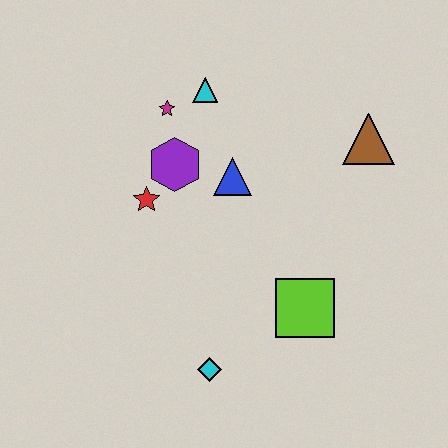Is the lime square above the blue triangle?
No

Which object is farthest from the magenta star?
The cyan diamond is farthest from the magenta star.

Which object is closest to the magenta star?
The cyan triangle is closest to the magenta star.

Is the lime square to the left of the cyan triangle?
No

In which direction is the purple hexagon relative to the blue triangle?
The purple hexagon is to the left of the blue triangle.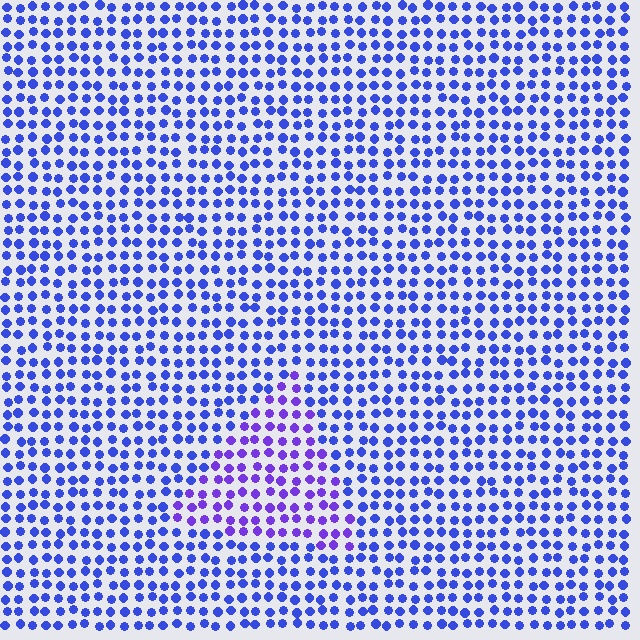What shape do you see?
I see a triangle.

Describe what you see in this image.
The image is filled with small blue elements in a uniform arrangement. A triangle-shaped region is visible where the elements are tinted to a slightly different hue, forming a subtle color boundary.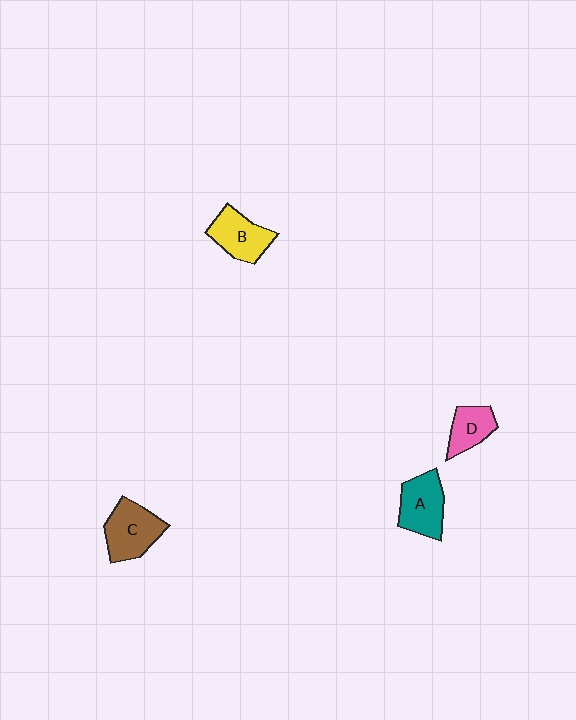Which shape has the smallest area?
Shape D (pink).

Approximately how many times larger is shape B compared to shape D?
Approximately 1.3 times.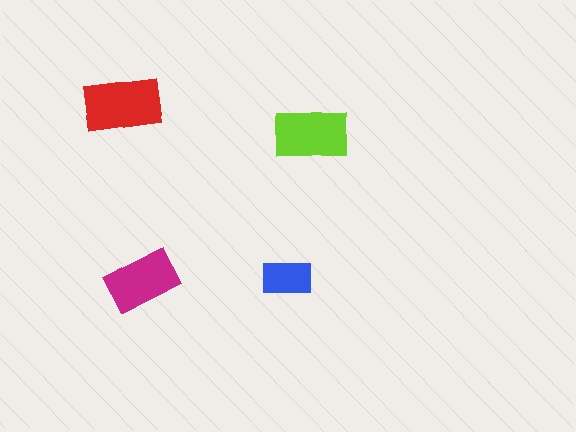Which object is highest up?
The red rectangle is topmost.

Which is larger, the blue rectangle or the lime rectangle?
The lime one.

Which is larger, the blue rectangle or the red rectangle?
The red one.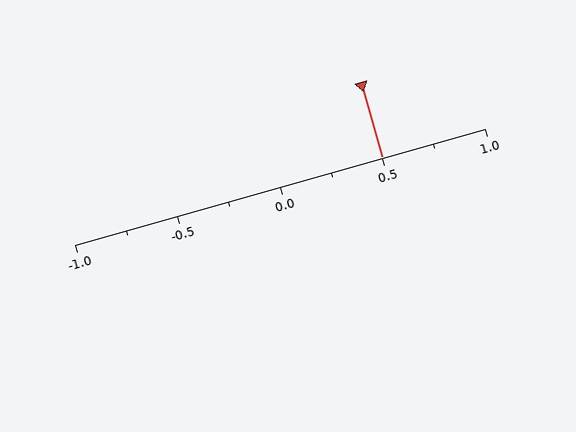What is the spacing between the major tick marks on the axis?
The major ticks are spaced 0.5 apart.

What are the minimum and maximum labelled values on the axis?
The axis runs from -1.0 to 1.0.